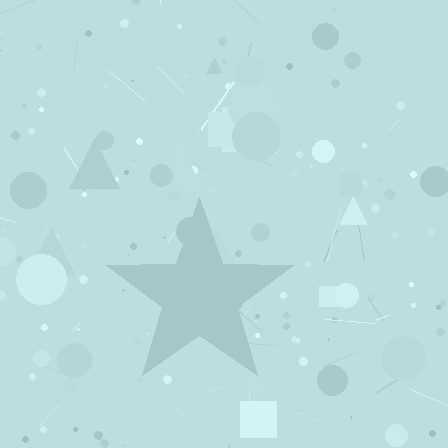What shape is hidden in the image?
A star is hidden in the image.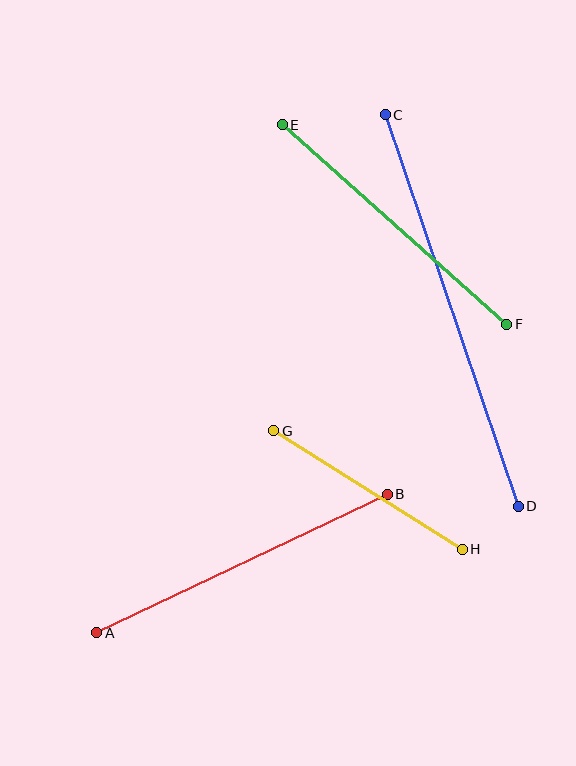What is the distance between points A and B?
The distance is approximately 322 pixels.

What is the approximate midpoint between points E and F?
The midpoint is at approximately (395, 224) pixels.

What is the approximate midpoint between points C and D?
The midpoint is at approximately (452, 311) pixels.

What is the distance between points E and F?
The distance is approximately 300 pixels.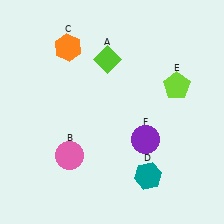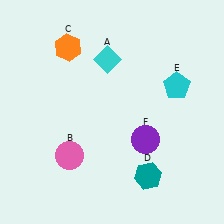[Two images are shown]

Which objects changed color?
A changed from lime to cyan. E changed from lime to cyan.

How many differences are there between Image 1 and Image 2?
There are 2 differences between the two images.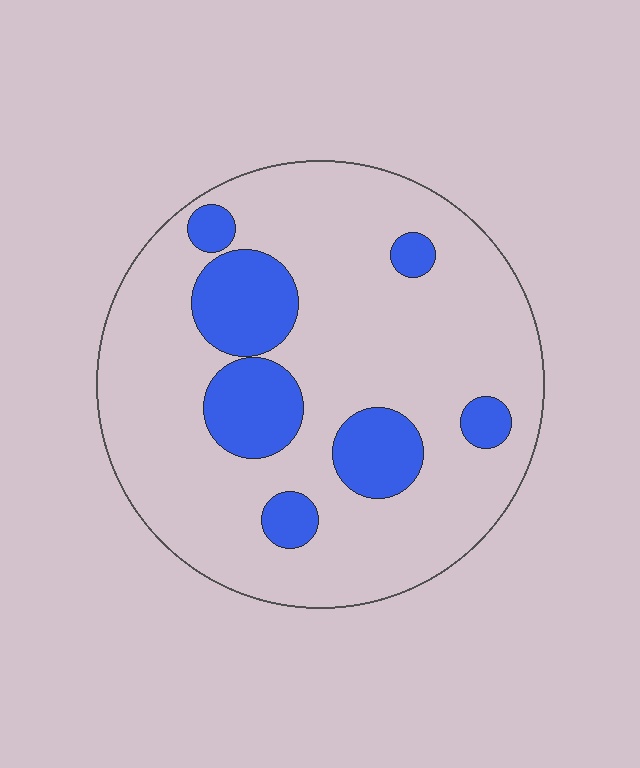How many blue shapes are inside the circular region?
7.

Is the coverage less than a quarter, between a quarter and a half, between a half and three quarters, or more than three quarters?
Less than a quarter.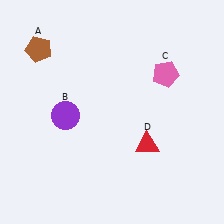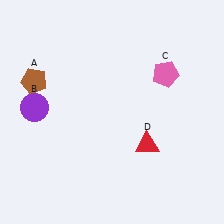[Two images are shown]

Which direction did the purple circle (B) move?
The purple circle (B) moved left.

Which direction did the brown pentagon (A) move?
The brown pentagon (A) moved down.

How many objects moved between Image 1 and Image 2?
2 objects moved between the two images.